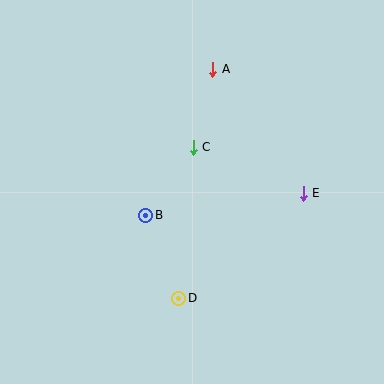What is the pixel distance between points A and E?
The distance between A and E is 153 pixels.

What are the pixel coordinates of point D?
Point D is at (179, 298).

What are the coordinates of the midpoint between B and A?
The midpoint between B and A is at (179, 142).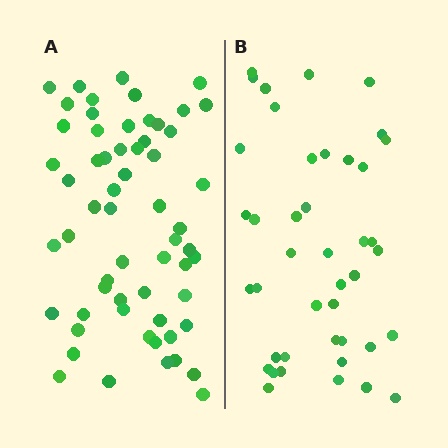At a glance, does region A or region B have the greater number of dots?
Region A (the left region) has more dots.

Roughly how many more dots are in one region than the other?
Region A has approximately 20 more dots than region B.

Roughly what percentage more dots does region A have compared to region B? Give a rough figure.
About 45% more.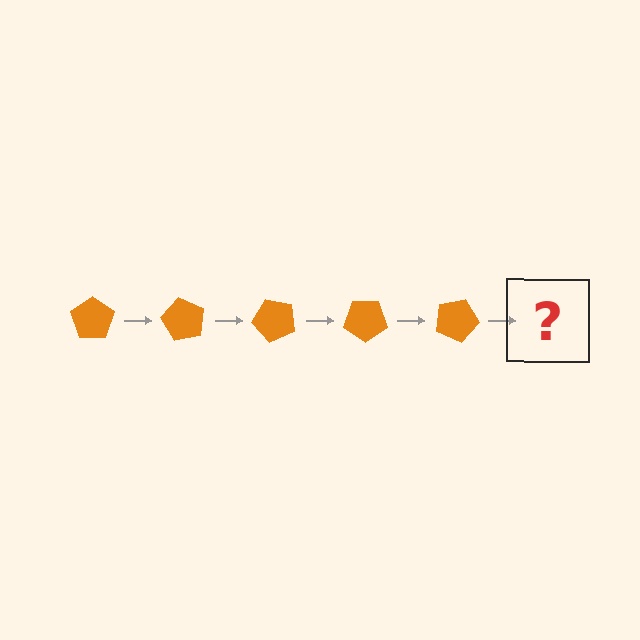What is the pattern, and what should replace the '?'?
The pattern is that the pentagon rotates 60 degrees each step. The '?' should be an orange pentagon rotated 300 degrees.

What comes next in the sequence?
The next element should be an orange pentagon rotated 300 degrees.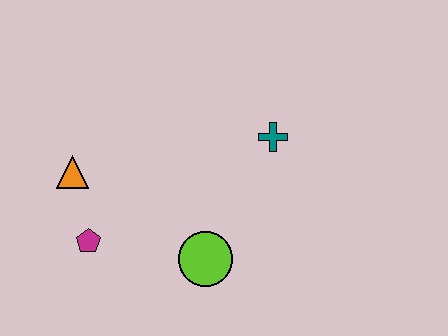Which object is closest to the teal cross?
The lime circle is closest to the teal cross.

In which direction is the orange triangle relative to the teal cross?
The orange triangle is to the left of the teal cross.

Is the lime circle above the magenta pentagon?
No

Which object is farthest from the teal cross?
The magenta pentagon is farthest from the teal cross.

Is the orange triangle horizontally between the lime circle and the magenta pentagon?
No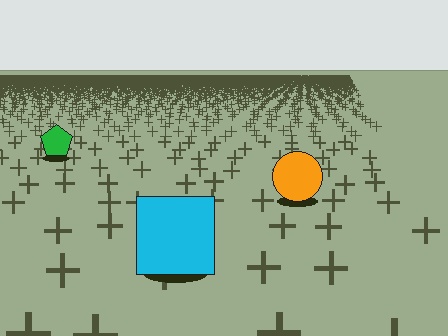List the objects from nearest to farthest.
From nearest to farthest: the cyan square, the orange circle, the green pentagon.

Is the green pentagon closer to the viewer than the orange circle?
No. The orange circle is closer — you can tell from the texture gradient: the ground texture is coarser near it.